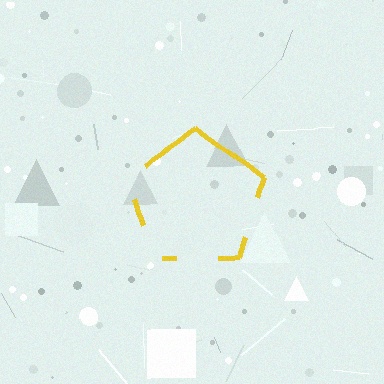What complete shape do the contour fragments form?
The contour fragments form a pentagon.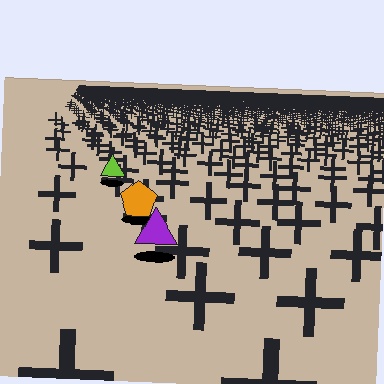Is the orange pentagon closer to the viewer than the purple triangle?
No. The purple triangle is closer — you can tell from the texture gradient: the ground texture is coarser near it.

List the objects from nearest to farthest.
From nearest to farthest: the purple triangle, the orange pentagon, the lime triangle.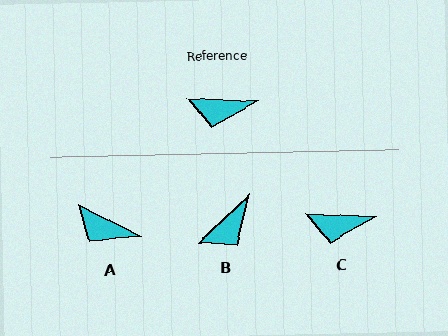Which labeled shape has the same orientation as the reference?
C.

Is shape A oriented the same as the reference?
No, it is off by about 24 degrees.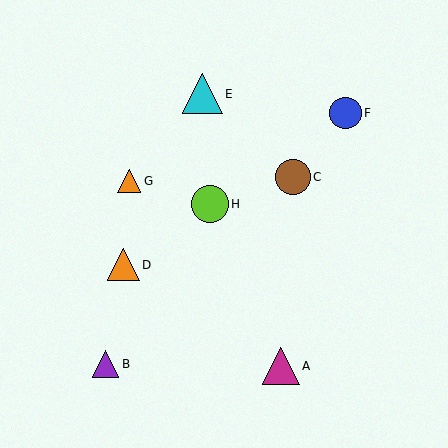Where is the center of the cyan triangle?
The center of the cyan triangle is at (202, 94).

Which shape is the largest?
The cyan triangle (labeled E) is the largest.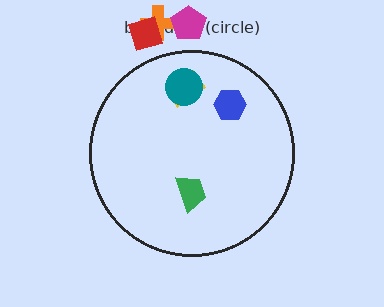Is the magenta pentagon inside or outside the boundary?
Outside.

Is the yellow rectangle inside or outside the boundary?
Inside.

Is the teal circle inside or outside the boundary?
Inside.